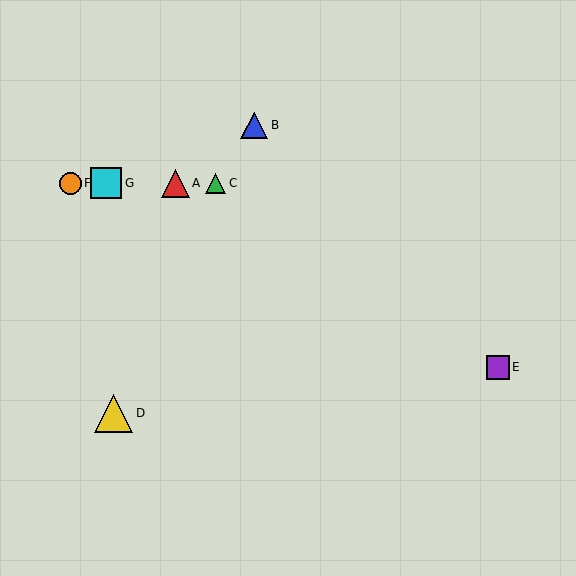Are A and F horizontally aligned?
Yes, both are at y≈183.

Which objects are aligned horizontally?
Objects A, C, F, G are aligned horizontally.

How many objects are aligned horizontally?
4 objects (A, C, F, G) are aligned horizontally.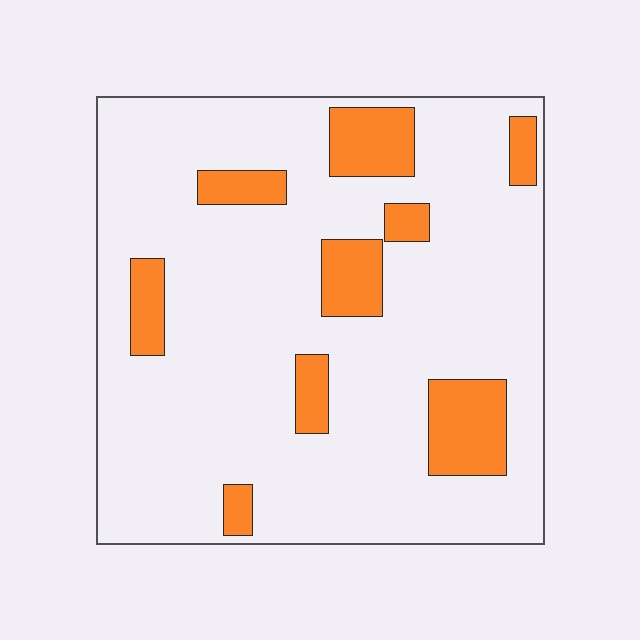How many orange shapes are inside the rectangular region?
9.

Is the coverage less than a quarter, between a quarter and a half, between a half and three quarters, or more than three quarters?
Less than a quarter.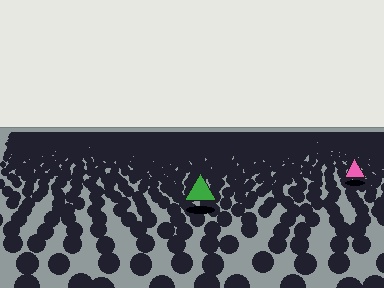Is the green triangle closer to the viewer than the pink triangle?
Yes. The green triangle is closer — you can tell from the texture gradient: the ground texture is coarser near it.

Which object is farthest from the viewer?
The pink triangle is farthest from the viewer. It appears smaller and the ground texture around it is denser.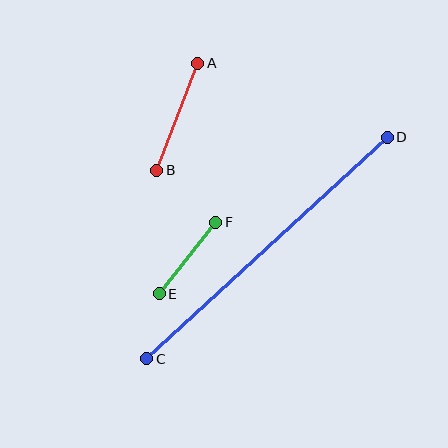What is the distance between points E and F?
The distance is approximately 91 pixels.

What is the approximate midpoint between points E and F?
The midpoint is at approximately (187, 258) pixels.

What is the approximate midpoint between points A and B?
The midpoint is at approximately (177, 117) pixels.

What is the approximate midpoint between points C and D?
The midpoint is at approximately (267, 248) pixels.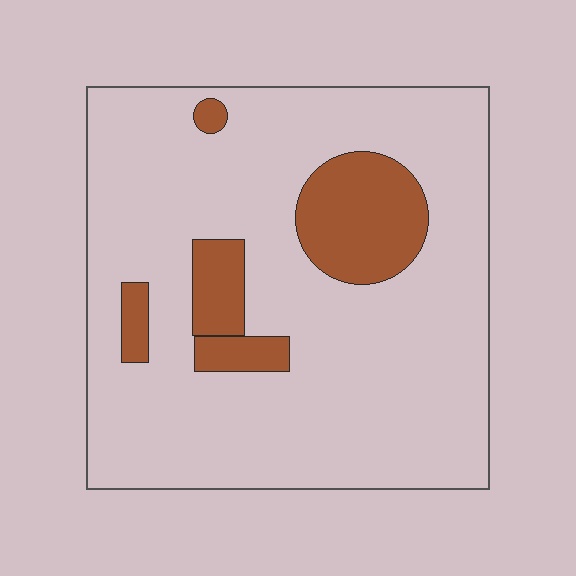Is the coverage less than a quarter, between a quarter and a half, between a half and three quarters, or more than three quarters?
Less than a quarter.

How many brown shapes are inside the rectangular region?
5.